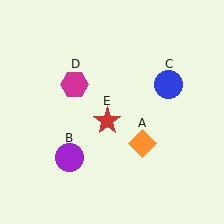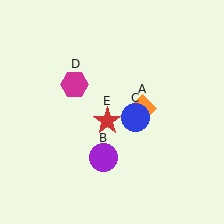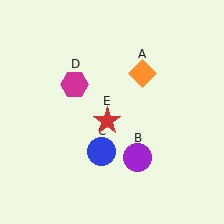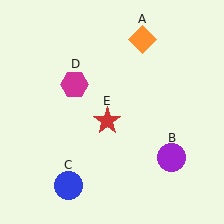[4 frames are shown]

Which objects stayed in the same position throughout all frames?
Magenta hexagon (object D) and red star (object E) remained stationary.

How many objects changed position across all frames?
3 objects changed position: orange diamond (object A), purple circle (object B), blue circle (object C).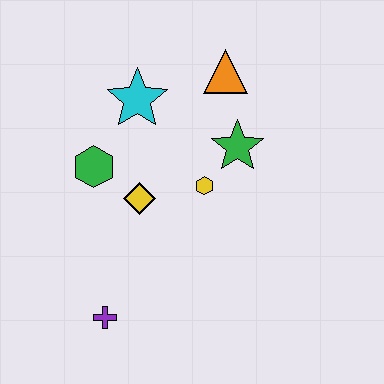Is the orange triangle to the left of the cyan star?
No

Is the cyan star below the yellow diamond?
No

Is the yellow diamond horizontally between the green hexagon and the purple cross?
No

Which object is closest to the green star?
The yellow hexagon is closest to the green star.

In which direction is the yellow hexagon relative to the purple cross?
The yellow hexagon is above the purple cross.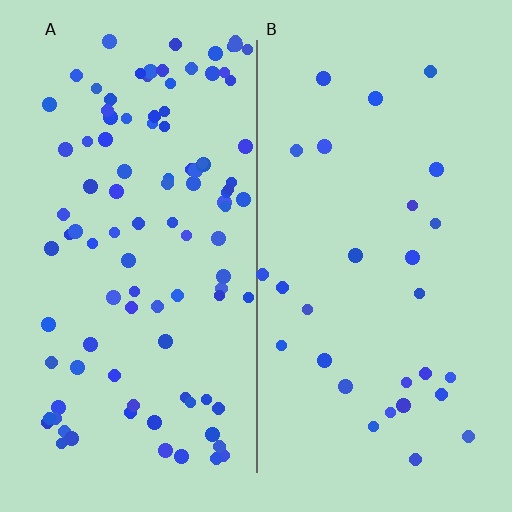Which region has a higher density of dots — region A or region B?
A (the left).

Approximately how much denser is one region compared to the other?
Approximately 3.6× — region A over region B.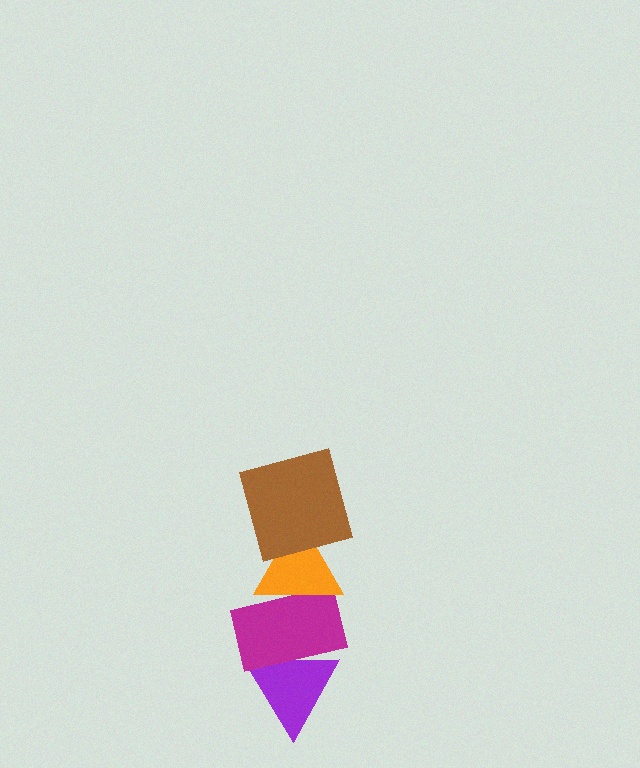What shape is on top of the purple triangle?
The magenta rectangle is on top of the purple triangle.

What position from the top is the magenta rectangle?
The magenta rectangle is 3rd from the top.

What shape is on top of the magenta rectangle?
The orange triangle is on top of the magenta rectangle.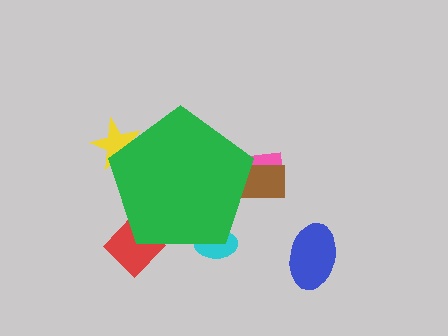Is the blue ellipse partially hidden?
No, the blue ellipse is fully visible.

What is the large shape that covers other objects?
A green pentagon.